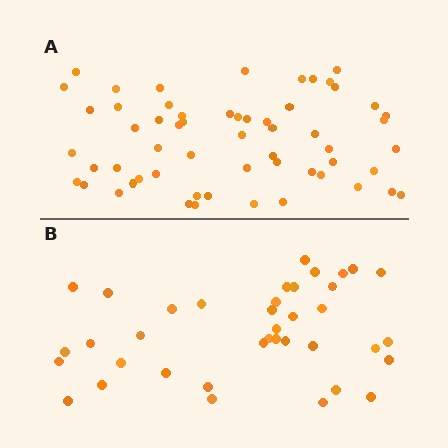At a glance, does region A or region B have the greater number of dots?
Region A (the top region) has more dots.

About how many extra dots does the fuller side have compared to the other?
Region A has approximately 20 more dots than region B.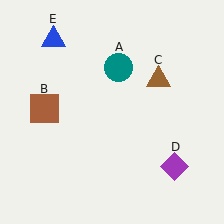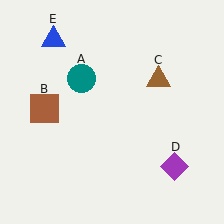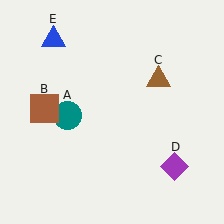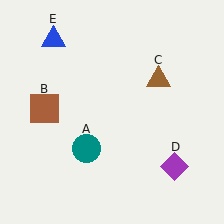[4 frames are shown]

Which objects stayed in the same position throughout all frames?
Brown square (object B) and brown triangle (object C) and purple diamond (object D) and blue triangle (object E) remained stationary.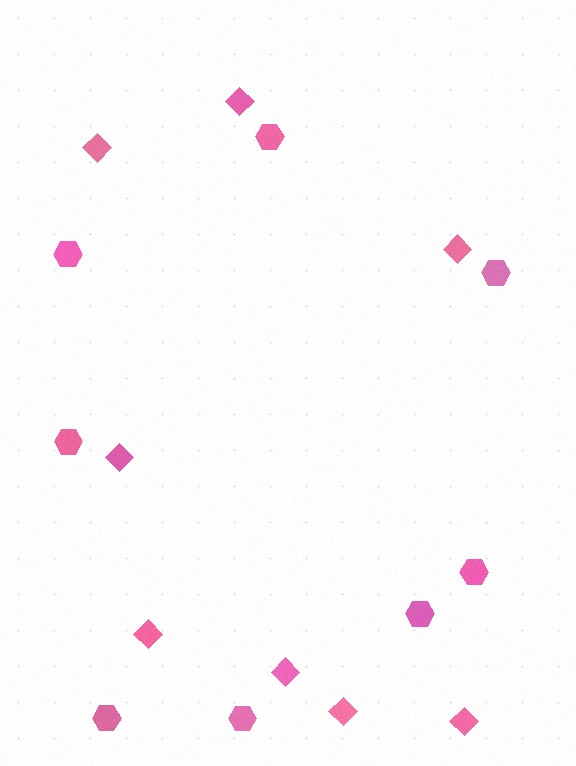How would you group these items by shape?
There are 2 groups: one group of hexagons (8) and one group of diamonds (8).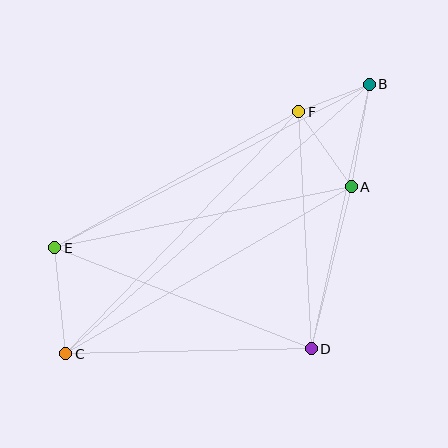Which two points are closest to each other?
Points B and F are closest to each other.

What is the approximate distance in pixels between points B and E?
The distance between B and E is approximately 354 pixels.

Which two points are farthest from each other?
Points B and C are farthest from each other.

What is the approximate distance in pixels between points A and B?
The distance between A and B is approximately 104 pixels.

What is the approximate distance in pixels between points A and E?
The distance between A and E is approximately 303 pixels.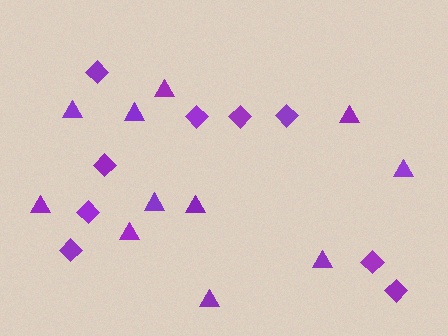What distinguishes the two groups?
There are 2 groups: one group of triangles (11) and one group of diamonds (9).